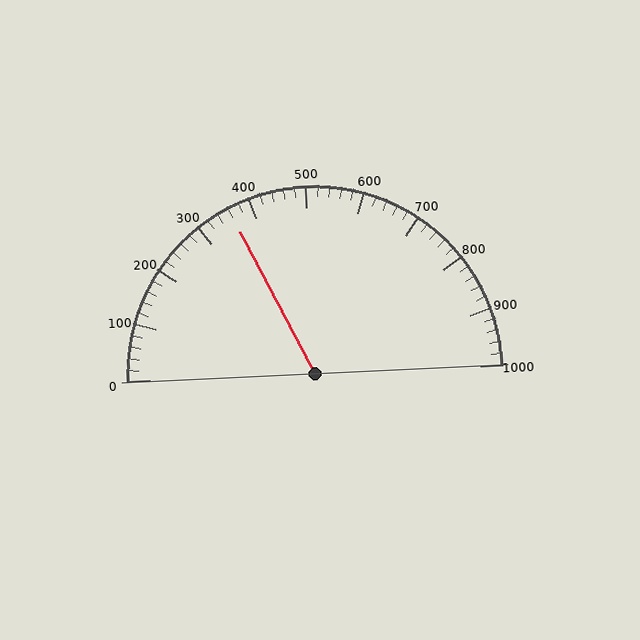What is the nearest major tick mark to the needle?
The nearest major tick mark is 400.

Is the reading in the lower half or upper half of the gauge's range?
The reading is in the lower half of the range (0 to 1000).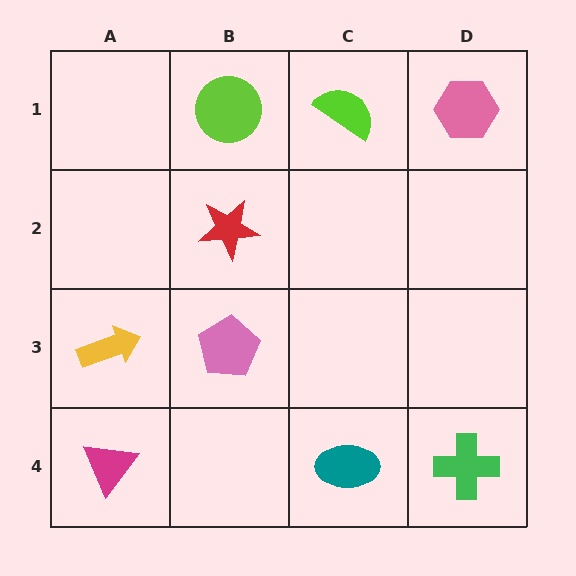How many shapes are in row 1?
3 shapes.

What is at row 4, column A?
A magenta triangle.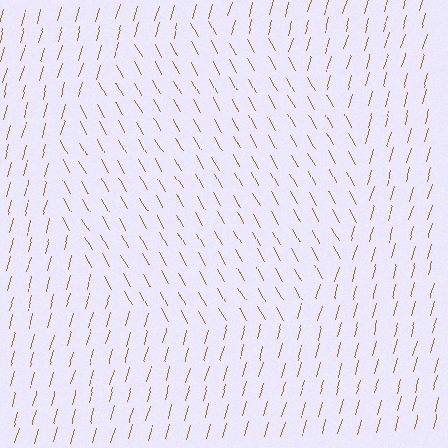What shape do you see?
I see a circle.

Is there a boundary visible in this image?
Yes, there is a texture boundary formed by a change in line orientation.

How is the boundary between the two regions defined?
The boundary is defined purely by a change in line orientation (approximately 45 degrees difference). All lines are the same color and thickness.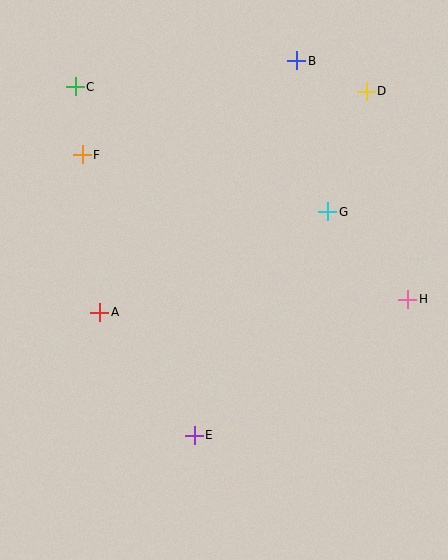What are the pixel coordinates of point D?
Point D is at (366, 91).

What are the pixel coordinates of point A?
Point A is at (100, 312).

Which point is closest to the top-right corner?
Point D is closest to the top-right corner.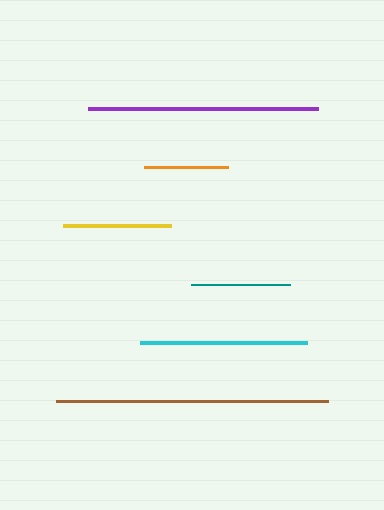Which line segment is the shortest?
The orange line is the shortest at approximately 84 pixels.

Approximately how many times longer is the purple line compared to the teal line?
The purple line is approximately 2.3 times the length of the teal line.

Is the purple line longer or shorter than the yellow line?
The purple line is longer than the yellow line.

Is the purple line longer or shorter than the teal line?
The purple line is longer than the teal line.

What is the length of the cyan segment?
The cyan segment is approximately 167 pixels long.